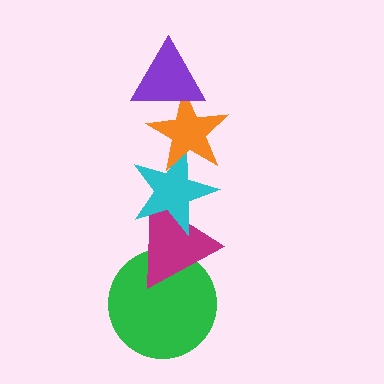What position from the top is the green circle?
The green circle is 5th from the top.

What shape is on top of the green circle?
The magenta triangle is on top of the green circle.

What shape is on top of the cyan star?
The orange star is on top of the cyan star.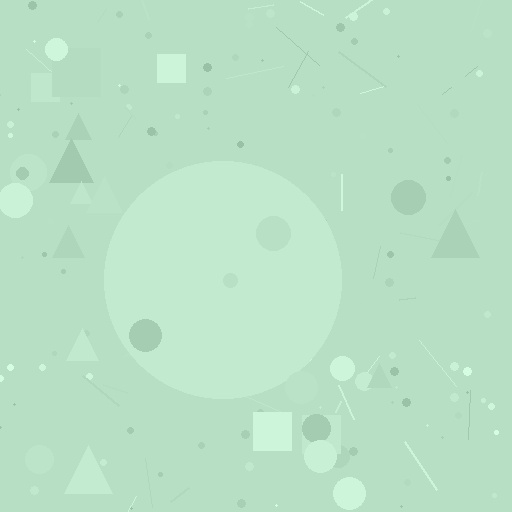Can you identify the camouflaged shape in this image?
The camouflaged shape is a circle.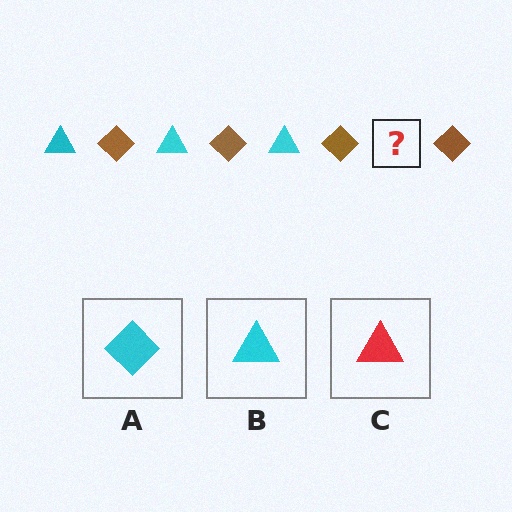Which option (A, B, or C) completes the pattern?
B.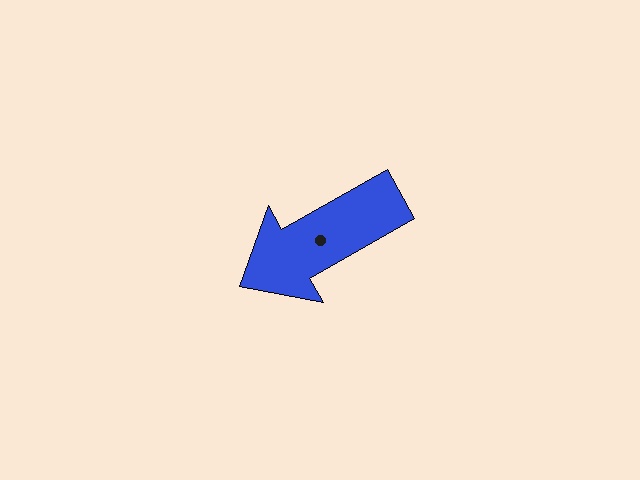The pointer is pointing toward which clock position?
Roughly 8 o'clock.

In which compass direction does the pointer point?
Southwest.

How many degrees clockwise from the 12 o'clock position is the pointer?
Approximately 240 degrees.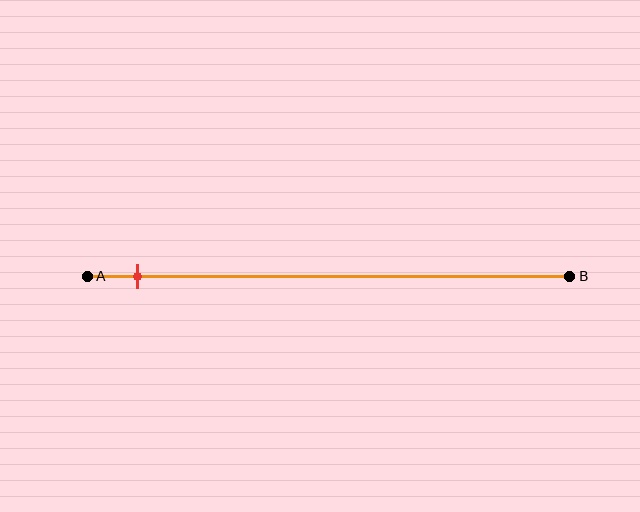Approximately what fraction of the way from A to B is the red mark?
The red mark is approximately 10% of the way from A to B.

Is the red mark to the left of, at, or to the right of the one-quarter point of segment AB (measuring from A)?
The red mark is to the left of the one-quarter point of segment AB.